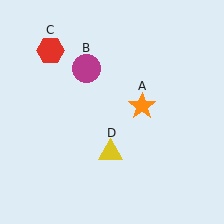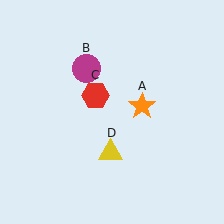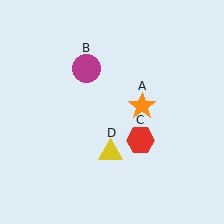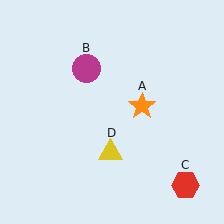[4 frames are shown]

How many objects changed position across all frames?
1 object changed position: red hexagon (object C).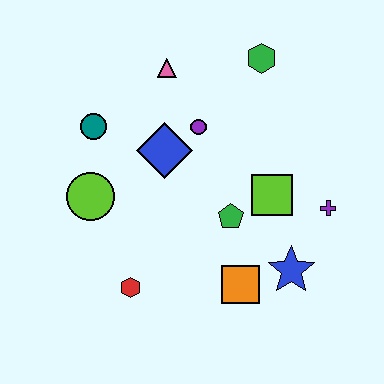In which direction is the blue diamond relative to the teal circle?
The blue diamond is to the right of the teal circle.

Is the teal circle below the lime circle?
No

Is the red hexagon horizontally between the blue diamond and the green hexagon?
No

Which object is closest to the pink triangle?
The purple circle is closest to the pink triangle.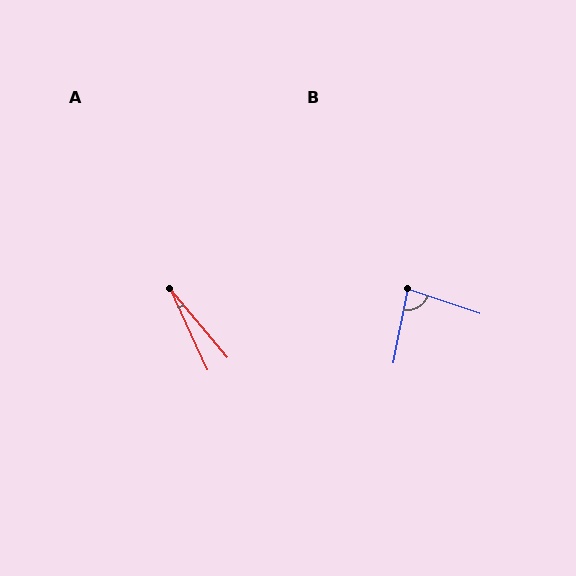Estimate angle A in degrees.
Approximately 16 degrees.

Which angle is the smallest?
A, at approximately 16 degrees.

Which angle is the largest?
B, at approximately 82 degrees.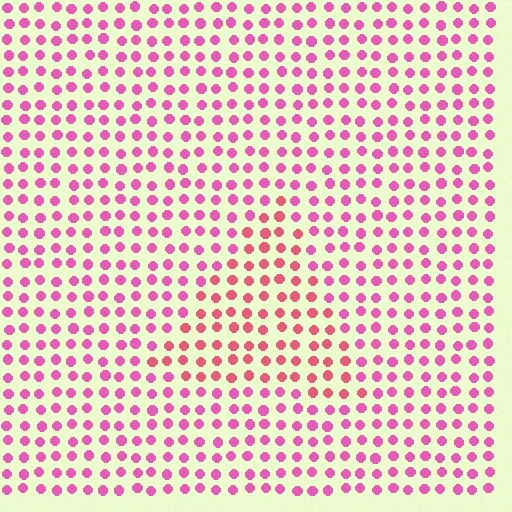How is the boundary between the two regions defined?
The boundary is defined purely by a slight shift in hue (about 28 degrees). Spacing, size, and orientation are identical on both sides.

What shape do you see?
I see a triangle.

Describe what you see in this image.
The image is filled with small pink elements in a uniform arrangement. A triangle-shaped region is visible where the elements are tinted to a slightly different hue, forming a subtle color boundary.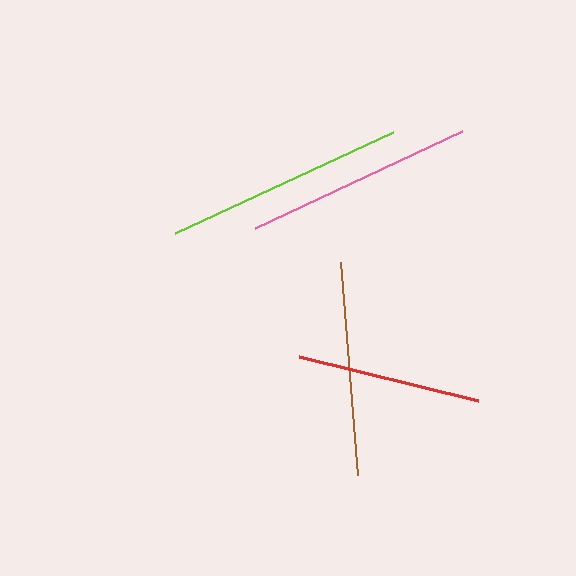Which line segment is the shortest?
The red line is the shortest at approximately 185 pixels.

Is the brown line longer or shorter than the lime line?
The lime line is longer than the brown line.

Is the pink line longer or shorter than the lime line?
The lime line is longer than the pink line.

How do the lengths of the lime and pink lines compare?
The lime and pink lines are approximately the same length.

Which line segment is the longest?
The lime line is the longest at approximately 239 pixels.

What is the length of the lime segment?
The lime segment is approximately 239 pixels long.